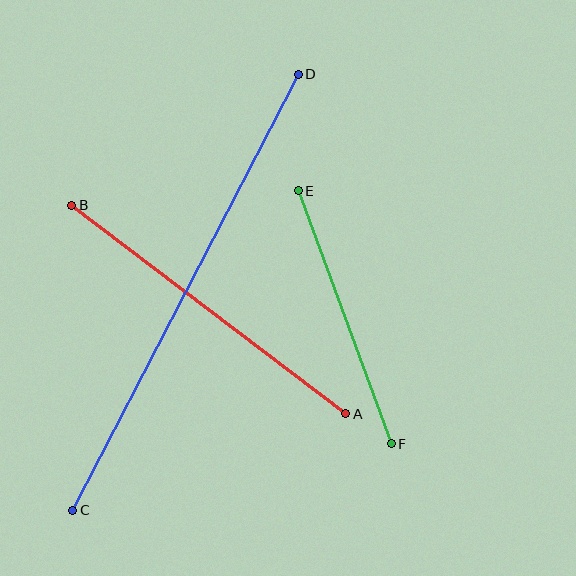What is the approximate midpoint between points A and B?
The midpoint is at approximately (209, 309) pixels.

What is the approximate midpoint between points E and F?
The midpoint is at approximately (345, 317) pixels.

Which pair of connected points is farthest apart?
Points C and D are farthest apart.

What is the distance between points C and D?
The distance is approximately 491 pixels.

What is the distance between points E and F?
The distance is approximately 270 pixels.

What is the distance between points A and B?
The distance is approximately 344 pixels.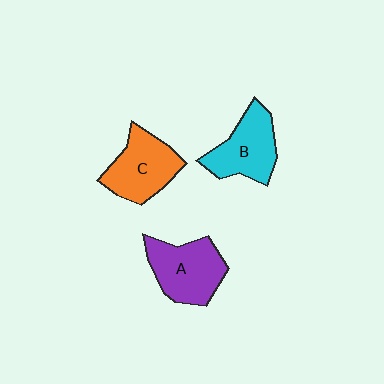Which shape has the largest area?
Shape A (purple).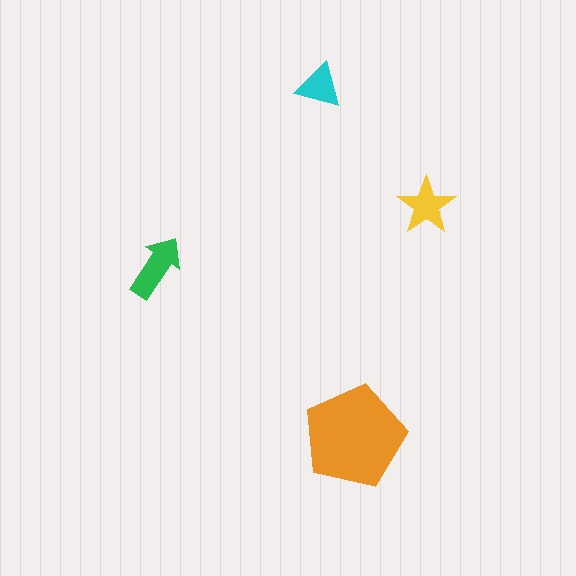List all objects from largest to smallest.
The orange pentagon, the green arrow, the yellow star, the cyan triangle.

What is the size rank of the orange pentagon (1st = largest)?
1st.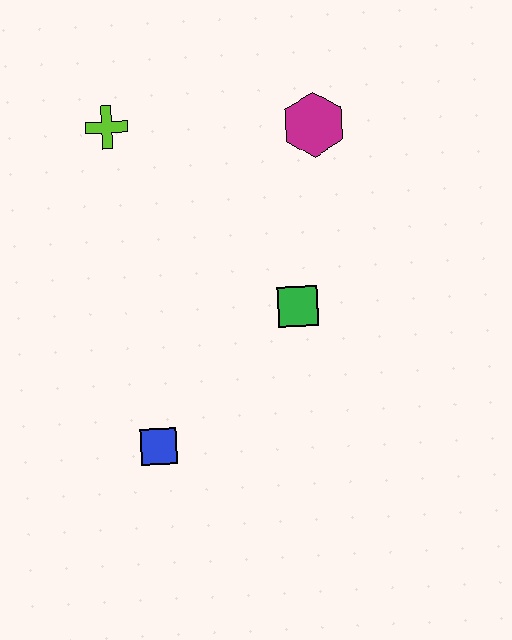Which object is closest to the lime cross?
The magenta hexagon is closest to the lime cross.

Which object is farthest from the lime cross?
The blue square is farthest from the lime cross.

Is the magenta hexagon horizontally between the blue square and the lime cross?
No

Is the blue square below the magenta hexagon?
Yes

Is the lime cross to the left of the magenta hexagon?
Yes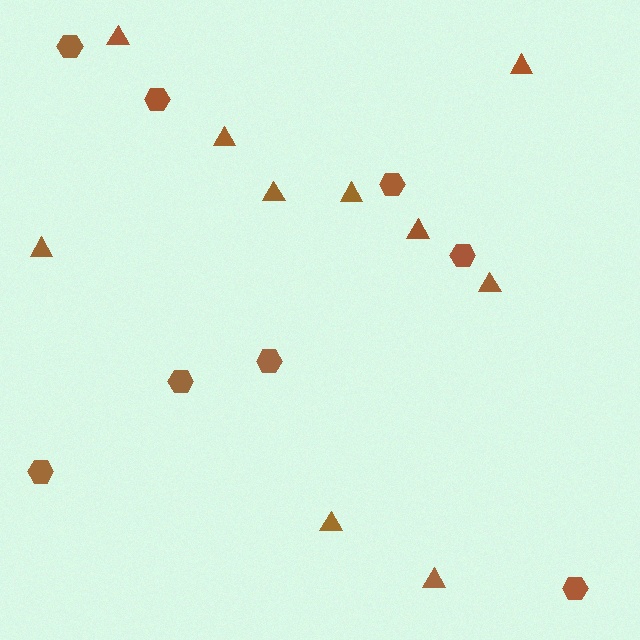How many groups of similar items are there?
There are 2 groups: one group of hexagons (8) and one group of triangles (10).